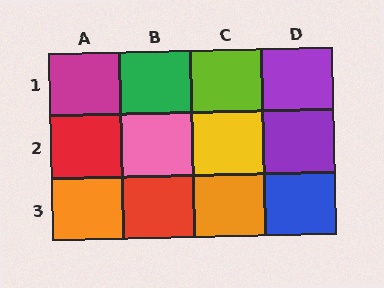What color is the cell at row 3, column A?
Orange.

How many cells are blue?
1 cell is blue.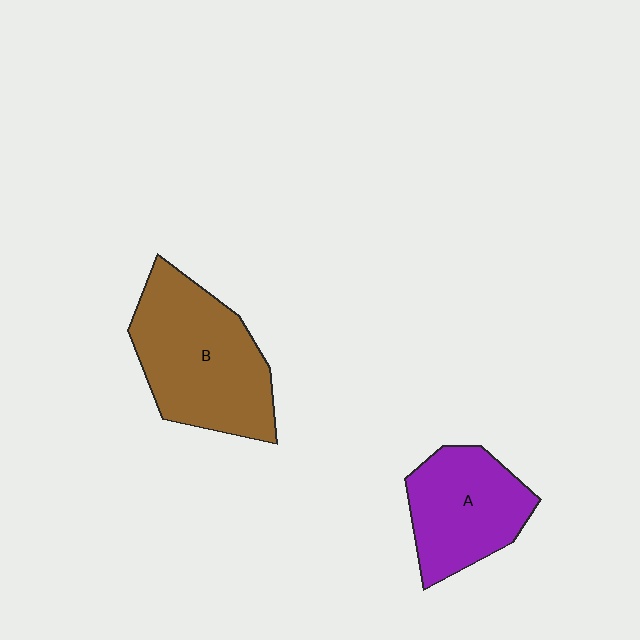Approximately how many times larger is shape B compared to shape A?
Approximately 1.4 times.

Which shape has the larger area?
Shape B (brown).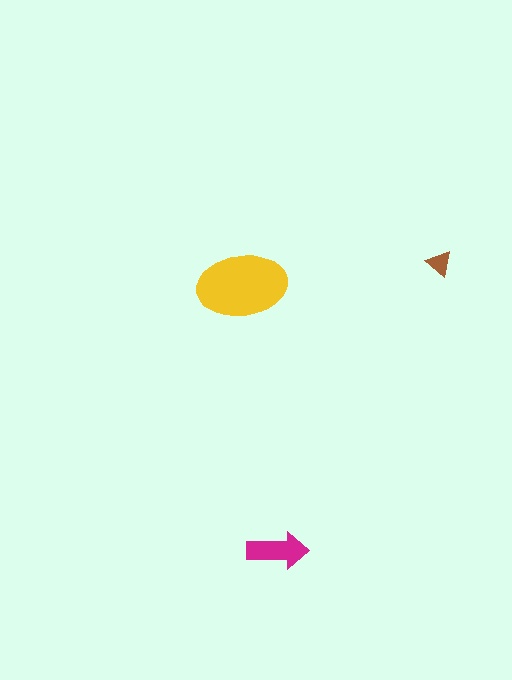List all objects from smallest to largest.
The brown triangle, the magenta arrow, the yellow ellipse.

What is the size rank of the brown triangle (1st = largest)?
3rd.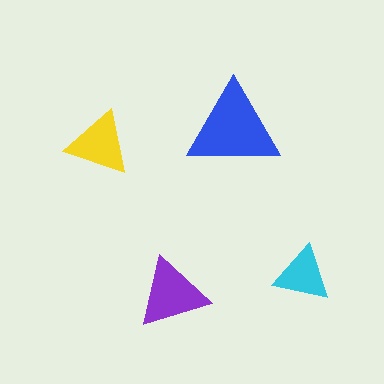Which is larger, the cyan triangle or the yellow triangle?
The yellow one.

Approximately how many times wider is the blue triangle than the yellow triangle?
About 1.5 times wider.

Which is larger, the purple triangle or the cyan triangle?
The purple one.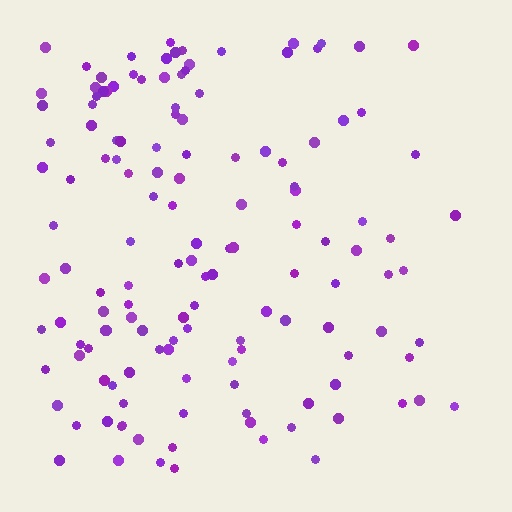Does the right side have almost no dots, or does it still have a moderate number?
Still a moderate number, just noticeably fewer than the left.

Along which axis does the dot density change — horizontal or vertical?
Horizontal.